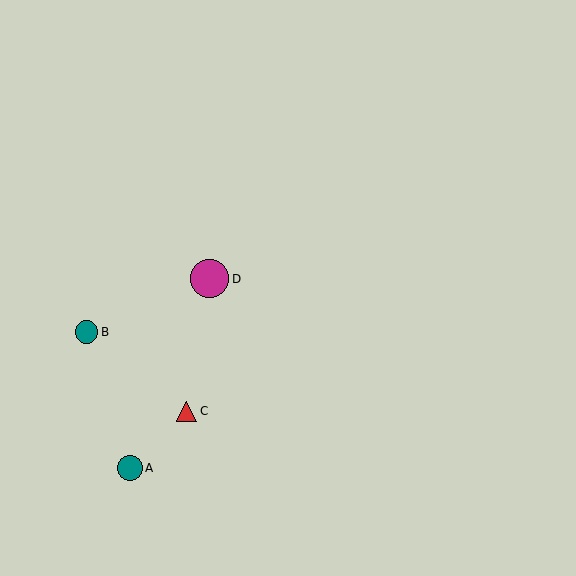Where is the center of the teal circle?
The center of the teal circle is at (86, 332).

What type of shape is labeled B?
Shape B is a teal circle.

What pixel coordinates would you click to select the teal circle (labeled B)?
Click at (86, 332) to select the teal circle B.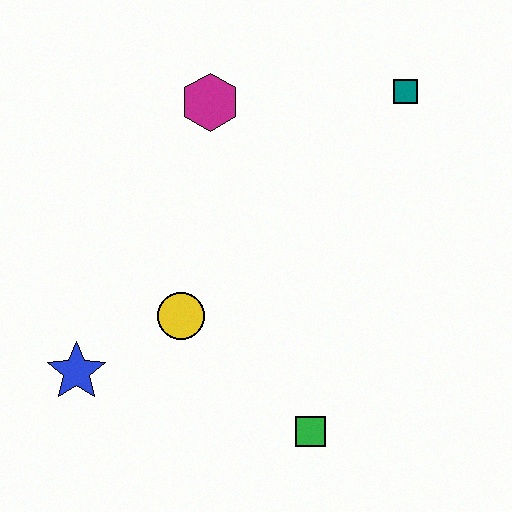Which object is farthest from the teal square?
The blue star is farthest from the teal square.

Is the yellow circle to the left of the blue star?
No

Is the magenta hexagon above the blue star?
Yes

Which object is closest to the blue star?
The yellow circle is closest to the blue star.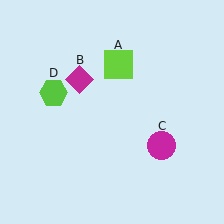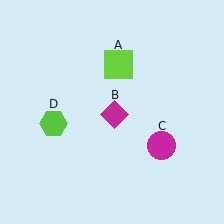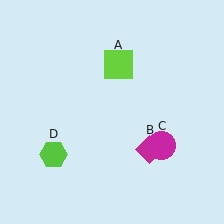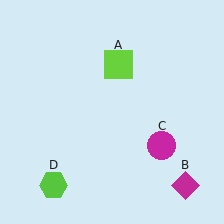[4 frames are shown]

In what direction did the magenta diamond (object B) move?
The magenta diamond (object B) moved down and to the right.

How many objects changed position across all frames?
2 objects changed position: magenta diamond (object B), lime hexagon (object D).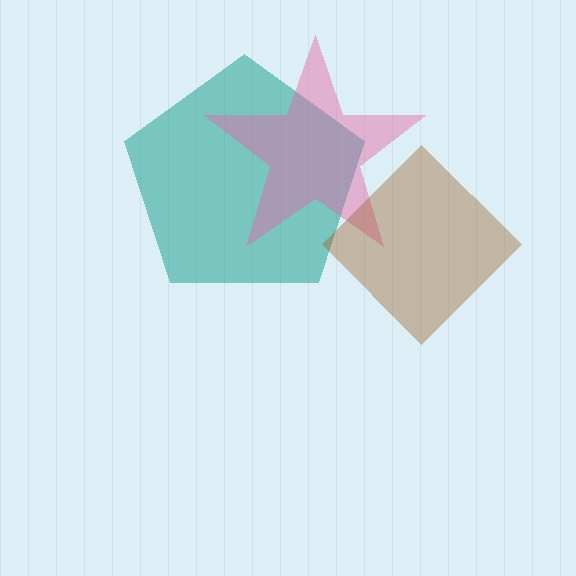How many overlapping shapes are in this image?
There are 3 overlapping shapes in the image.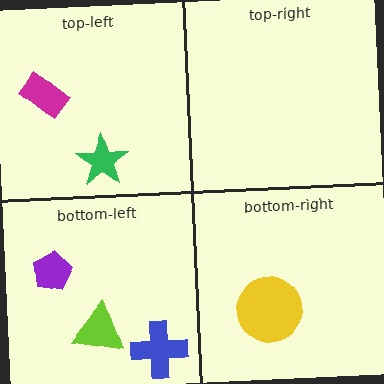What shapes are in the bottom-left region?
The lime triangle, the blue cross, the purple pentagon.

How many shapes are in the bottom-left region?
3.